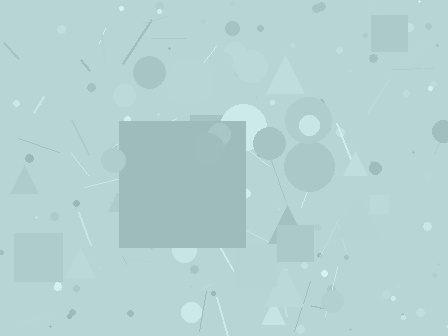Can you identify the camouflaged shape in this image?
The camouflaged shape is a square.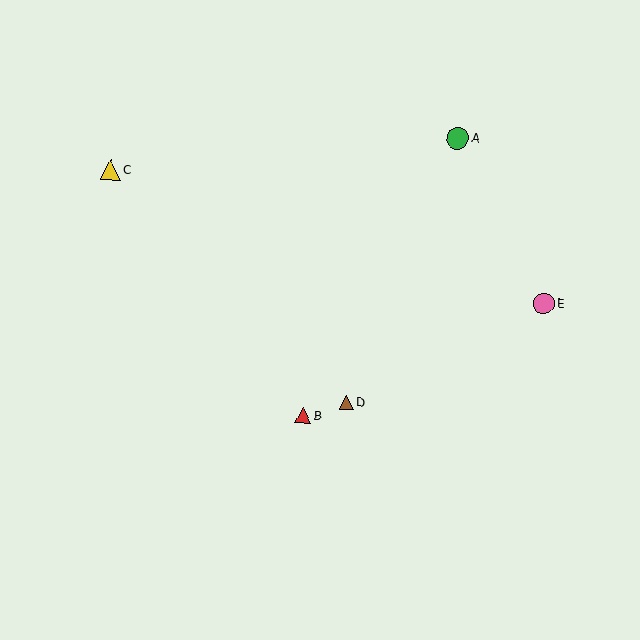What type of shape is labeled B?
Shape B is a red triangle.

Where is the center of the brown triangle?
The center of the brown triangle is at (347, 402).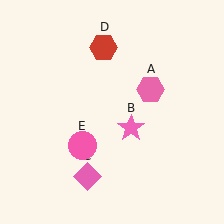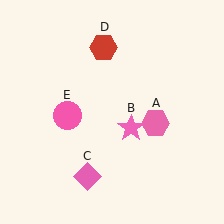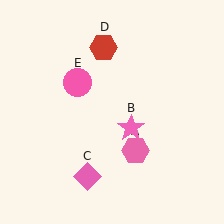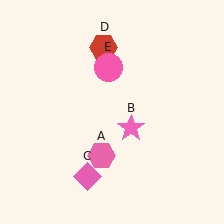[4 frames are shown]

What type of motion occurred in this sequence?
The pink hexagon (object A), pink circle (object E) rotated clockwise around the center of the scene.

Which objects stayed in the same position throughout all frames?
Pink star (object B) and pink diamond (object C) and red hexagon (object D) remained stationary.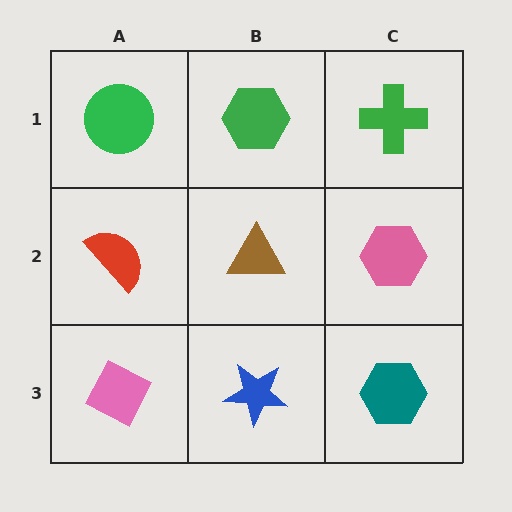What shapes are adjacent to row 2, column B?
A green hexagon (row 1, column B), a blue star (row 3, column B), a red semicircle (row 2, column A), a pink hexagon (row 2, column C).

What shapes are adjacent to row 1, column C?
A pink hexagon (row 2, column C), a green hexagon (row 1, column B).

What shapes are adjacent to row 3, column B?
A brown triangle (row 2, column B), a pink diamond (row 3, column A), a teal hexagon (row 3, column C).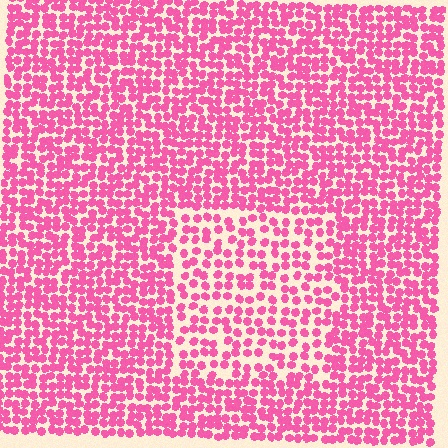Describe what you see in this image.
The image contains small pink elements arranged at two different densities. A rectangle-shaped region is visible where the elements are less densely packed than the surrounding area.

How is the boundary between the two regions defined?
The boundary is defined by a change in element density (approximately 1.6x ratio). All elements are the same color, size, and shape.